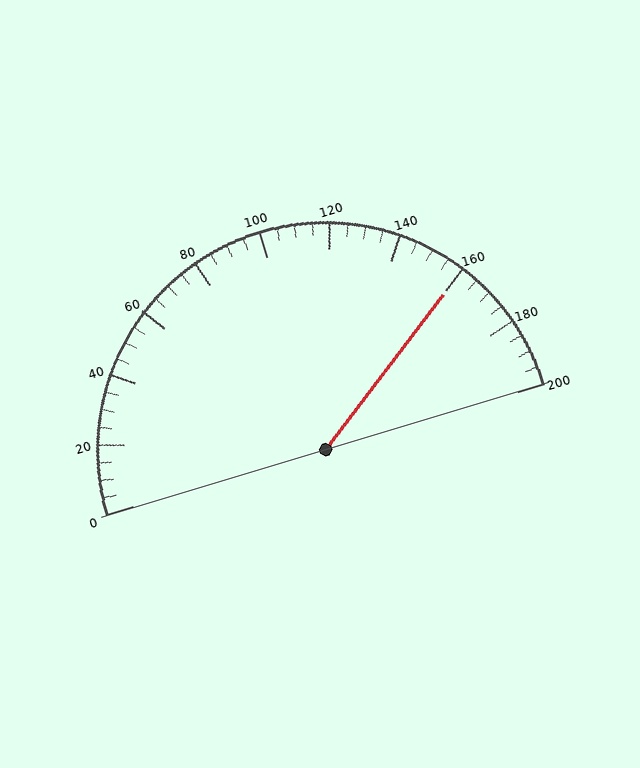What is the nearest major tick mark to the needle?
The nearest major tick mark is 160.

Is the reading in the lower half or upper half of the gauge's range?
The reading is in the upper half of the range (0 to 200).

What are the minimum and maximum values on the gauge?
The gauge ranges from 0 to 200.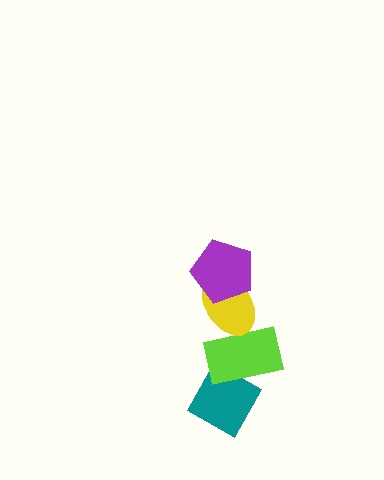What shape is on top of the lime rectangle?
The yellow ellipse is on top of the lime rectangle.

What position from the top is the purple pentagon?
The purple pentagon is 1st from the top.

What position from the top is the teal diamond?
The teal diamond is 4th from the top.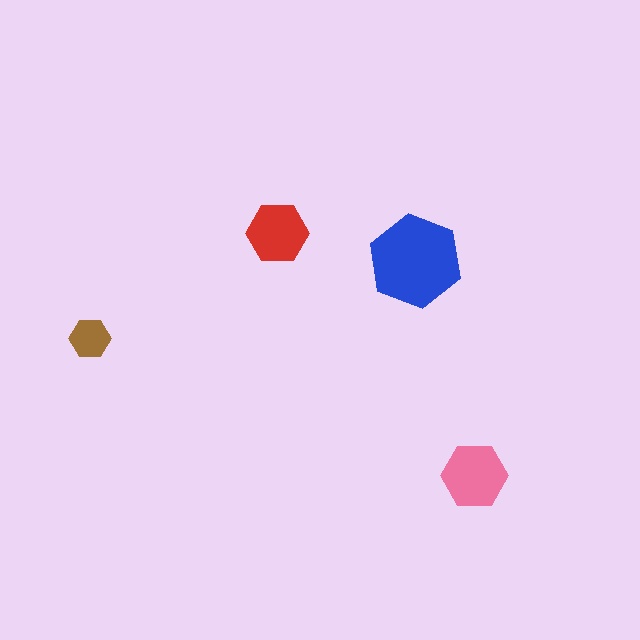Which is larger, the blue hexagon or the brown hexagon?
The blue one.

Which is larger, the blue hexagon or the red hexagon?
The blue one.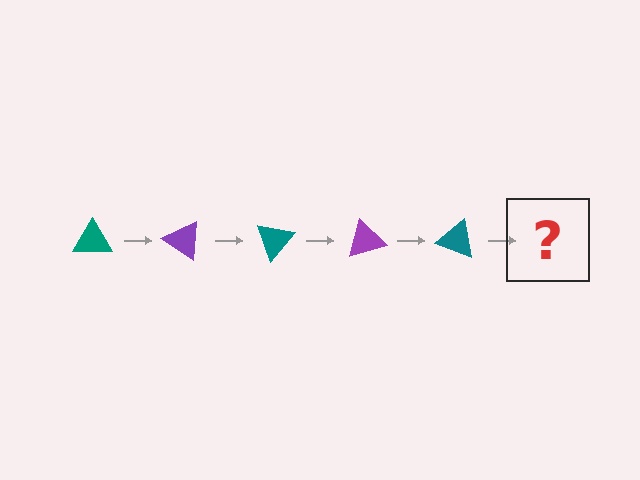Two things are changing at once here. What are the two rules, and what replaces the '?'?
The two rules are that it rotates 35 degrees each step and the color cycles through teal and purple. The '?' should be a purple triangle, rotated 175 degrees from the start.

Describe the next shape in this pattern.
It should be a purple triangle, rotated 175 degrees from the start.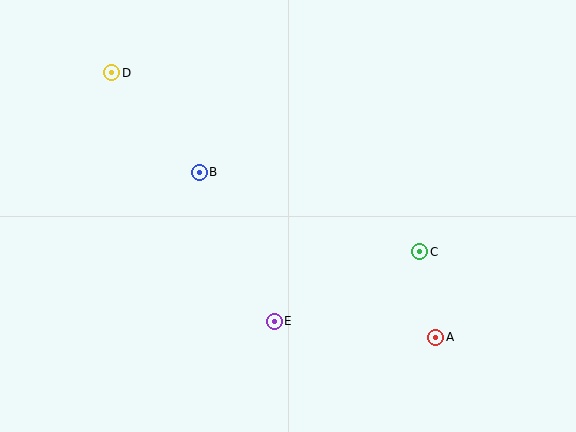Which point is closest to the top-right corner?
Point C is closest to the top-right corner.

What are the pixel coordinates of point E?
Point E is at (274, 321).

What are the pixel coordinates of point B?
Point B is at (199, 172).